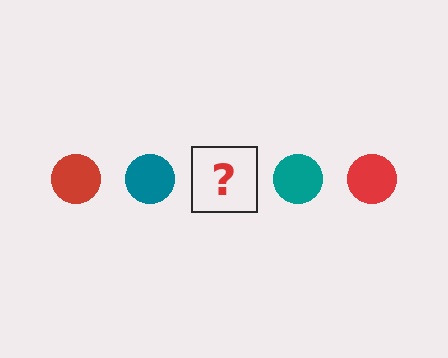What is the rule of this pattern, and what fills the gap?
The rule is that the pattern cycles through red, teal circles. The gap should be filled with a red circle.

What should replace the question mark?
The question mark should be replaced with a red circle.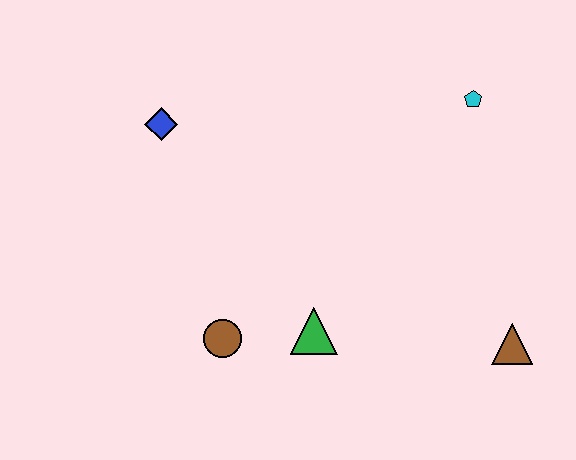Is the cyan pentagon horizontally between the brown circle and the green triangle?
No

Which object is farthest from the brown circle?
The cyan pentagon is farthest from the brown circle.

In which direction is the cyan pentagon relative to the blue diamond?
The cyan pentagon is to the right of the blue diamond.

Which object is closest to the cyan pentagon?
The brown triangle is closest to the cyan pentagon.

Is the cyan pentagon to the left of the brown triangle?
Yes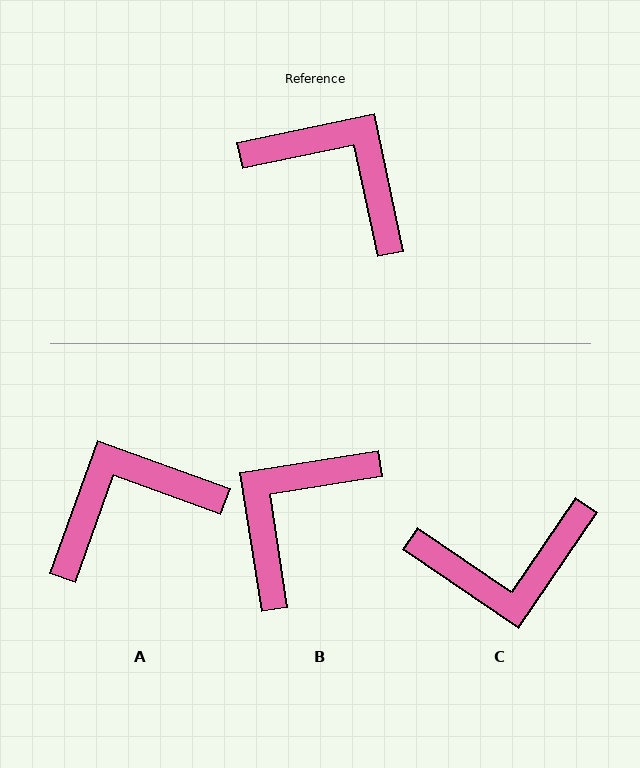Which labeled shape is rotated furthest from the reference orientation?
C, about 136 degrees away.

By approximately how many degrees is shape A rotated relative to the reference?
Approximately 58 degrees counter-clockwise.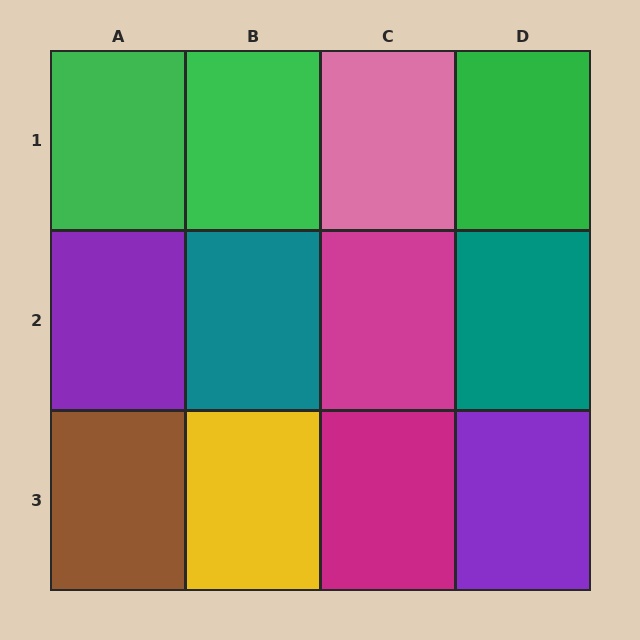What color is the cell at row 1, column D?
Green.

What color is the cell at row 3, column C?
Magenta.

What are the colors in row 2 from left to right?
Purple, teal, magenta, teal.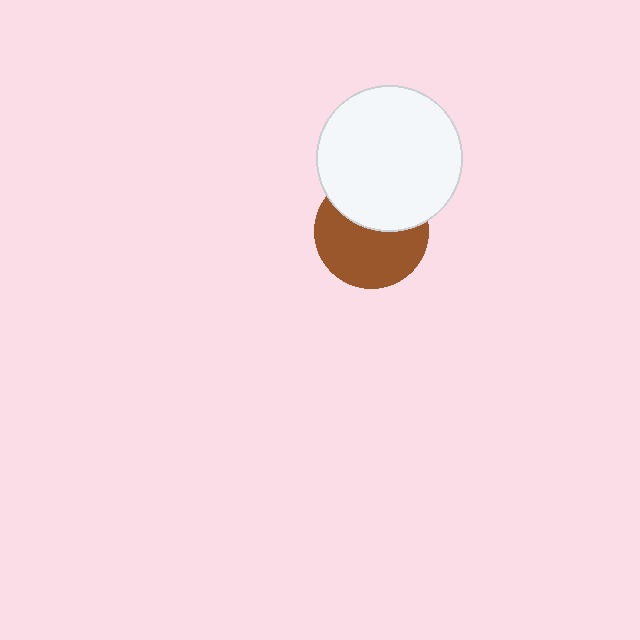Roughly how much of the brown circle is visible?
About half of it is visible (roughly 60%).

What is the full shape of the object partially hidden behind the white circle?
The partially hidden object is a brown circle.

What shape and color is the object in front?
The object in front is a white circle.